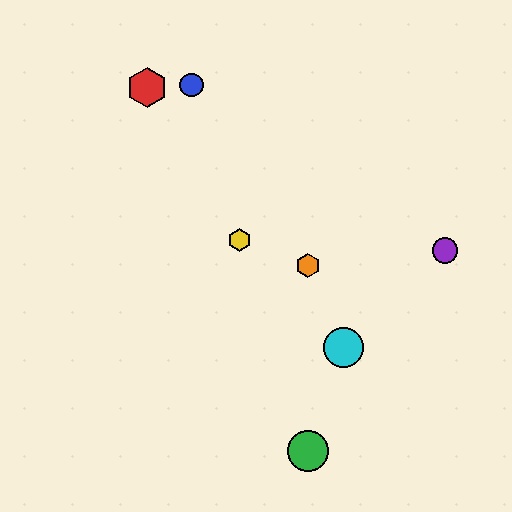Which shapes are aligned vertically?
The green circle, the orange hexagon are aligned vertically.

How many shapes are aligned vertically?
2 shapes (the green circle, the orange hexagon) are aligned vertically.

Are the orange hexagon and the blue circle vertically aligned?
No, the orange hexagon is at x≈308 and the blue circle is at x≈192.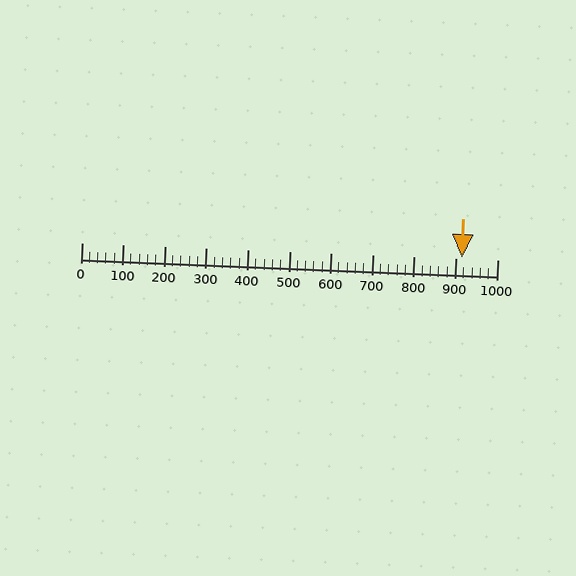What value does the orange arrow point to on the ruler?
The orange arrow points to approximately 915.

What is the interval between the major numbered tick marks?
The major tick marks are spaced 100 units apart.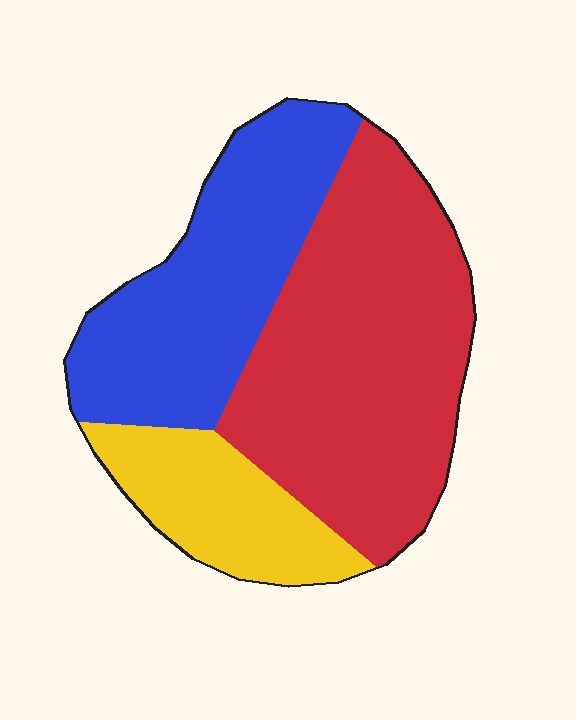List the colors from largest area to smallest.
From largest to smallest: red, blue, yellow.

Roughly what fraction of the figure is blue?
Blue covers around 35% of the figure.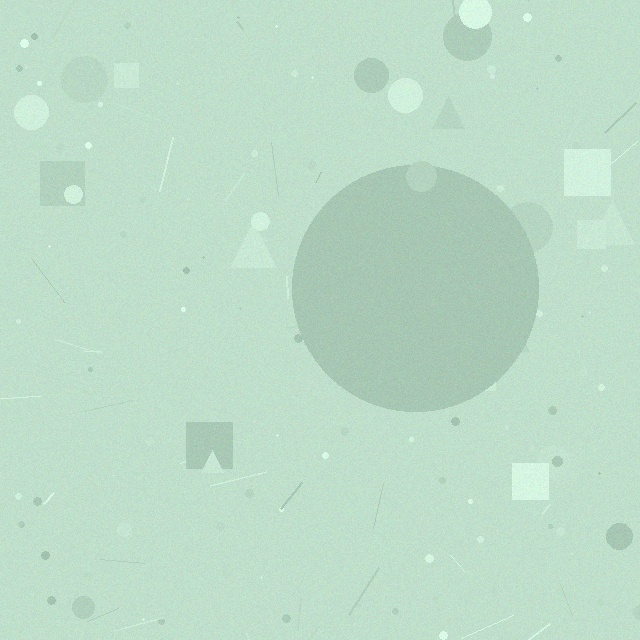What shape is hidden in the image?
A circle is hidden in the image.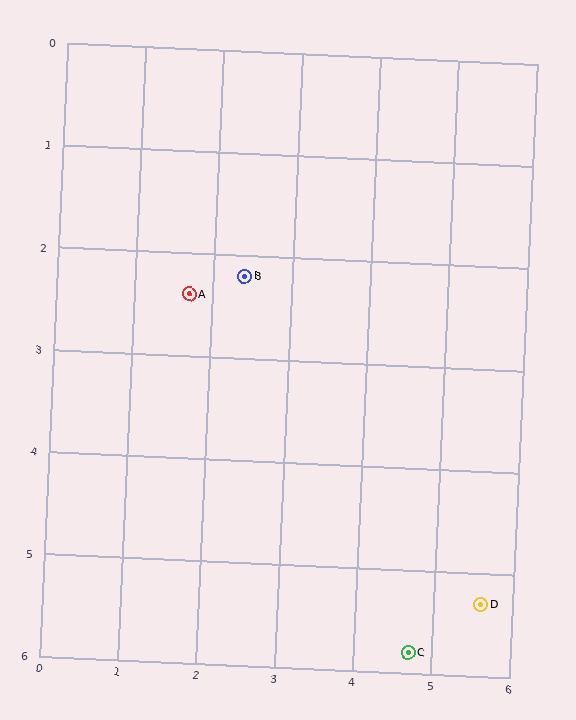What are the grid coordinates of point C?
Point C is at approximately (4.7, 5.8).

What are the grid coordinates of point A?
Point A is at approximately (1.7, 2.4).